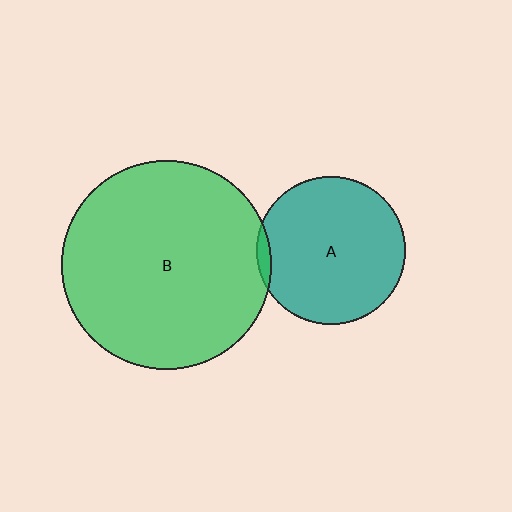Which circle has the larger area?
Circle B (green).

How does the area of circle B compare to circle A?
Approximately 2.0 times.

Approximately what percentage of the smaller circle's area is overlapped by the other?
Approximately 5%.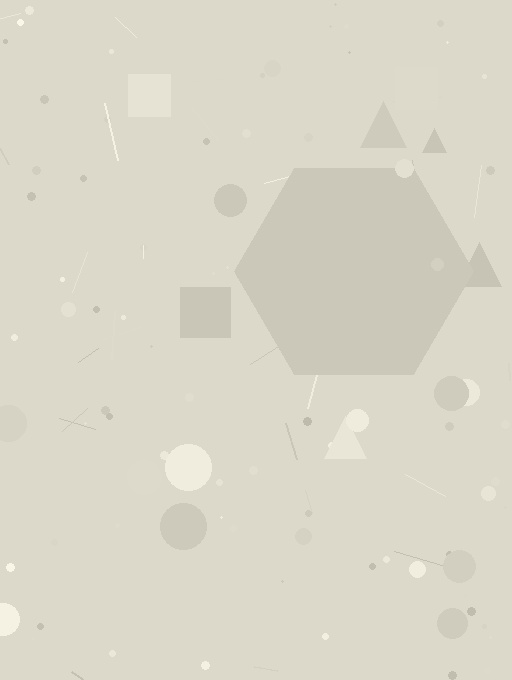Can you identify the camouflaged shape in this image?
The camouflaged shape is a hexagon.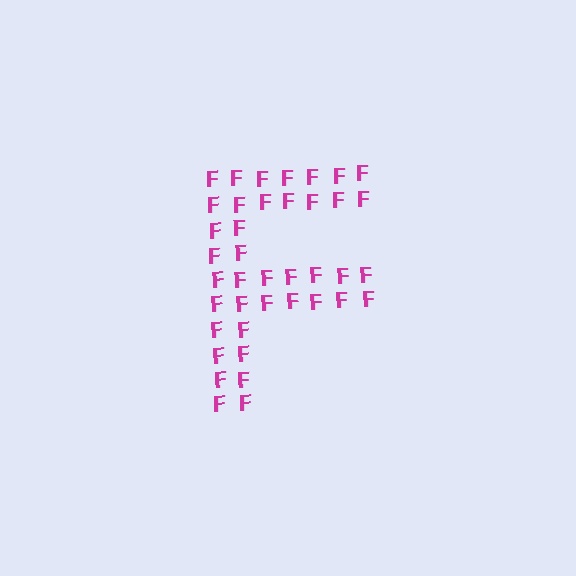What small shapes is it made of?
It is made of small letter F's.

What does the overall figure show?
The overall figure shows the letter F.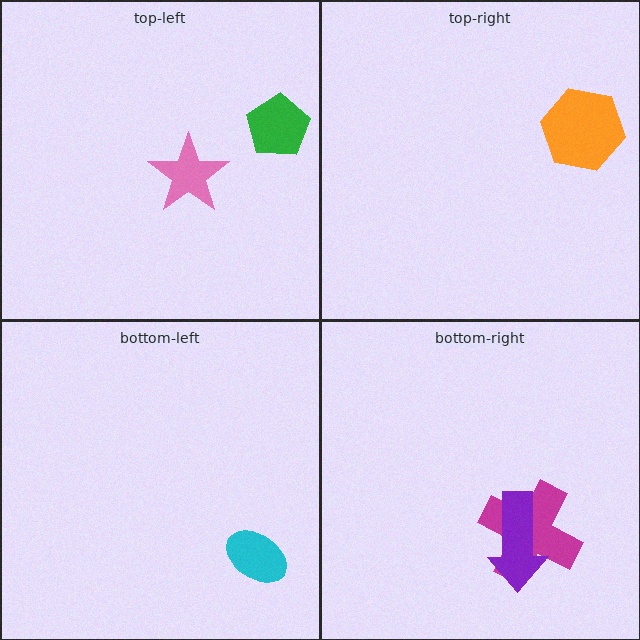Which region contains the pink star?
The top-left region.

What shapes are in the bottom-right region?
The magenta cross, the purple arrow.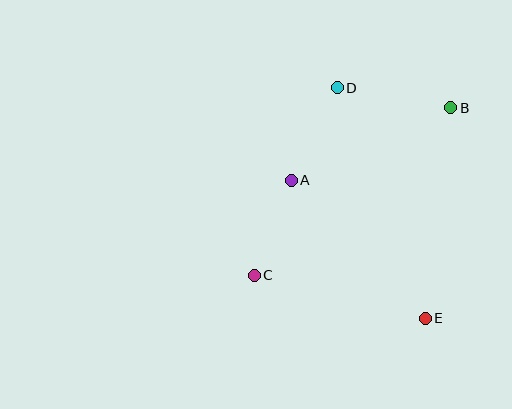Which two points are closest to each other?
Points A and C are closest to each other.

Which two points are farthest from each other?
Points B and C are farthest from each other.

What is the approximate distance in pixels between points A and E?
The distance between A and E is approximately 192 pixels.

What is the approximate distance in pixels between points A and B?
The distance between A and B is approximately 175 pixels.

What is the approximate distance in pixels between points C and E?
The distance between C and E is approximately 177 pixels.